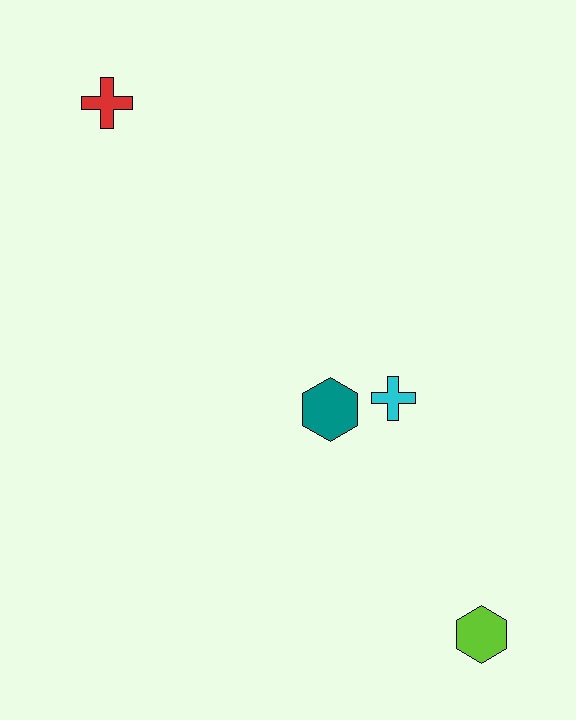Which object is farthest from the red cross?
The lime hexagon is farthest from the red cross.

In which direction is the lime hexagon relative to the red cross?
The lime hexagon is below the red cross.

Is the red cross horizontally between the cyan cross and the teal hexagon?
No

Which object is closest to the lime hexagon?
The cyan cross is closest to the lime hexagon.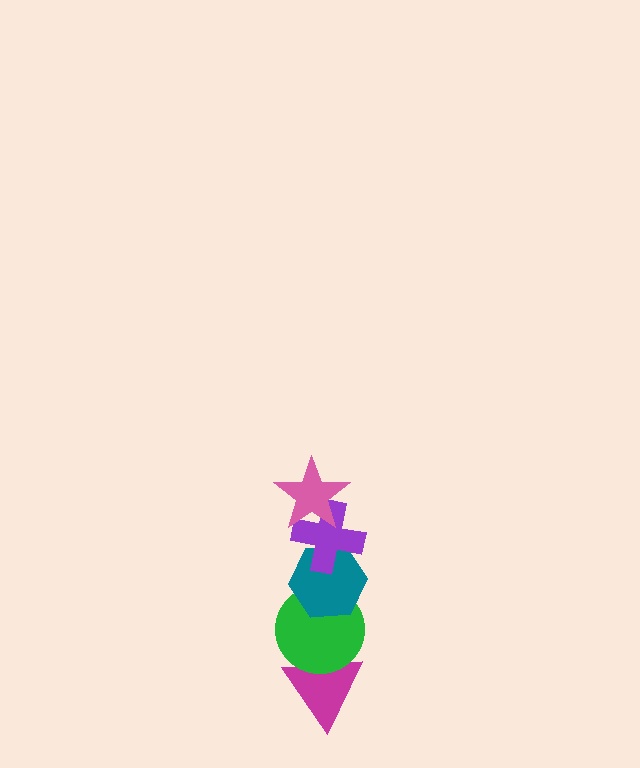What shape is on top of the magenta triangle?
The green circle is on top of the magenta triangle.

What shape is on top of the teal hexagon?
The purple cross is on top of the teal hexagon.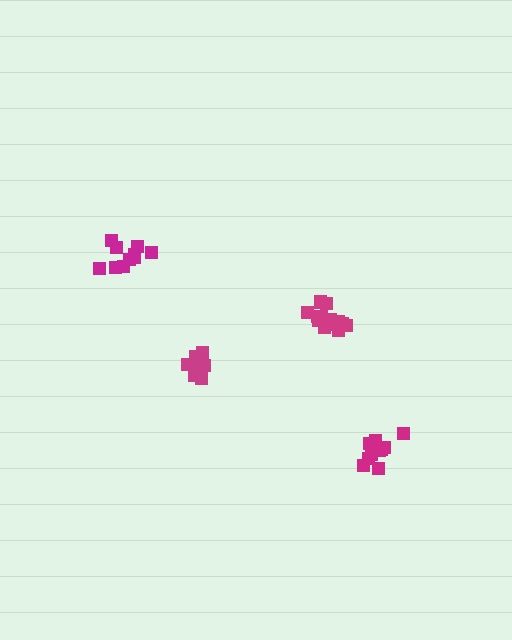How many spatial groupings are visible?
There are 4 spatial groupings.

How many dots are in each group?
Group 1: 13 dots, Group 2: 11 dots, Group 3: 10 dots, Group 4: 10 dots (44 total).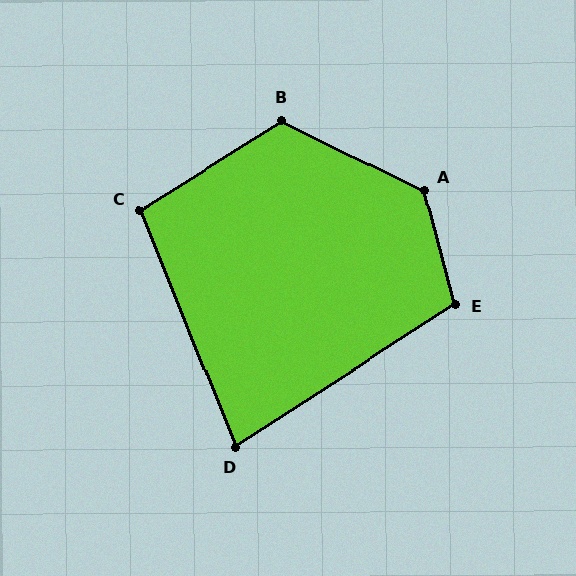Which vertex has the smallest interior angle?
D, at approximately 79 degrees.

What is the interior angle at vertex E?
Approximately 108 degrees (obtuse).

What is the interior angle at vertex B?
Approximately 121 degrees (obtuse).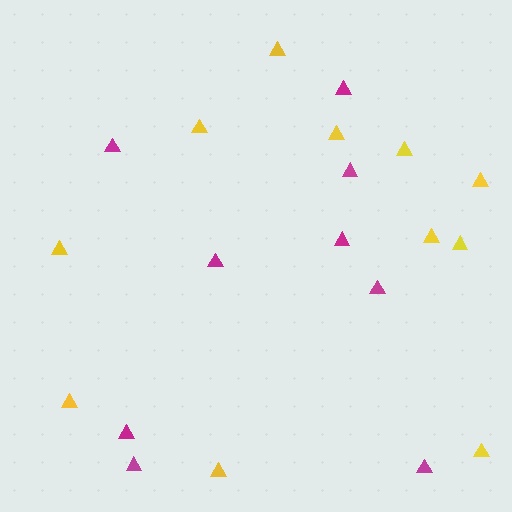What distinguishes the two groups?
There are 2 groups: one group of yellow triangles (11) and one group of magenta triangles (9).